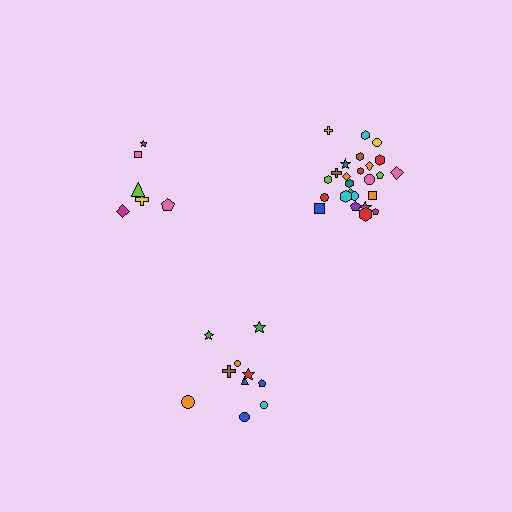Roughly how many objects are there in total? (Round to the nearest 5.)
Roughly 40 objects in total.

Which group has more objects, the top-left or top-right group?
The top-right group.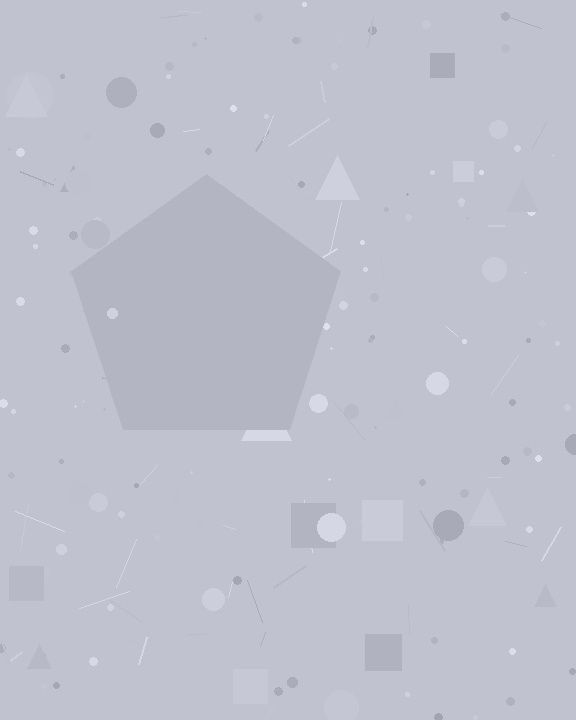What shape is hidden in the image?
A pentagon is hidden in the image.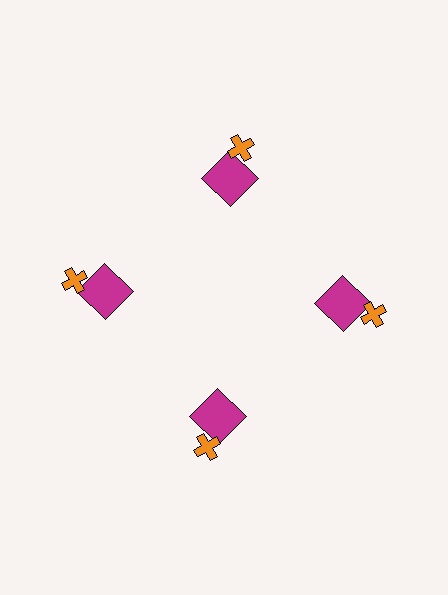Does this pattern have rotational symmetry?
Yes, this pattern has 4-fold rotational symmetry. It looks the same after rotating 90 degrees around the center.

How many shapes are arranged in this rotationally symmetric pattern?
There are 8 shapes, arranged in 4 groups of 2.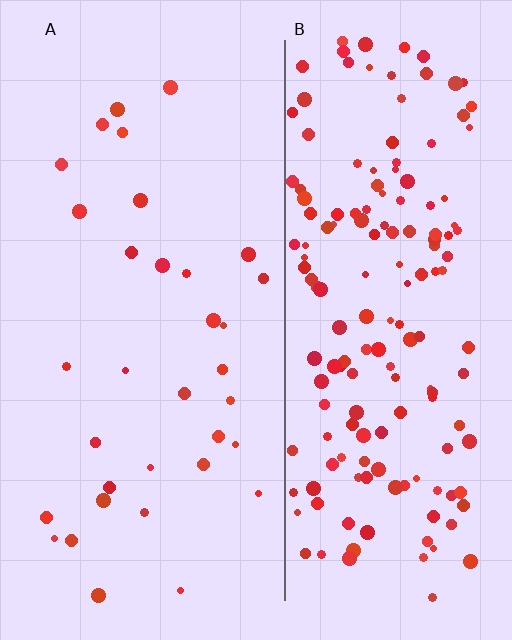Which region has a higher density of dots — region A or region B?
B (the right).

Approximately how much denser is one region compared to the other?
Approximately 5.1× — region B over region A.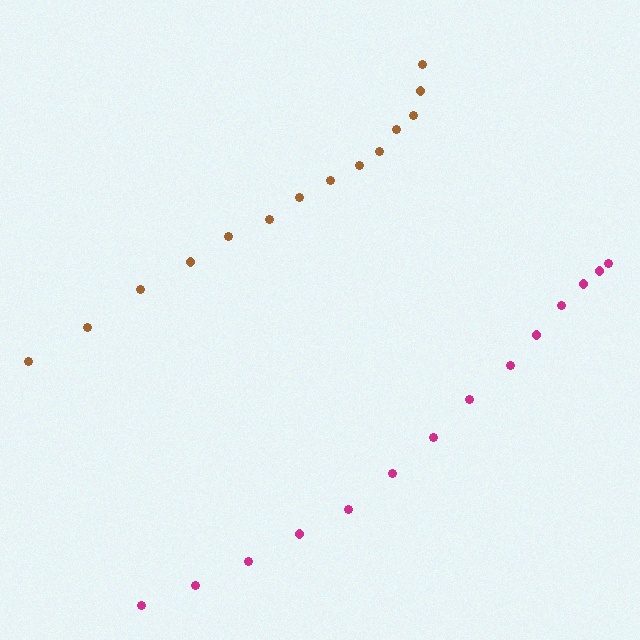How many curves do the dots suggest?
There are 2 distinct paths.